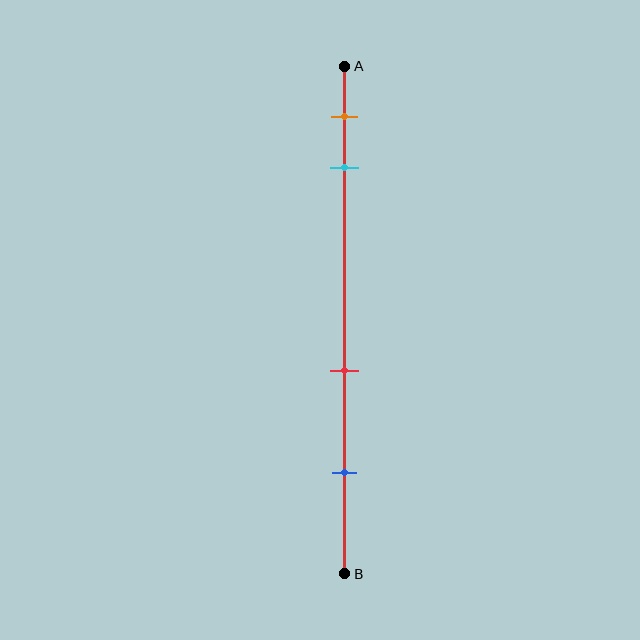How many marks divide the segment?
There are 4 marks dividing the segment.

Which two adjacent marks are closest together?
The orange and cyan marks are the closest adjacent pair.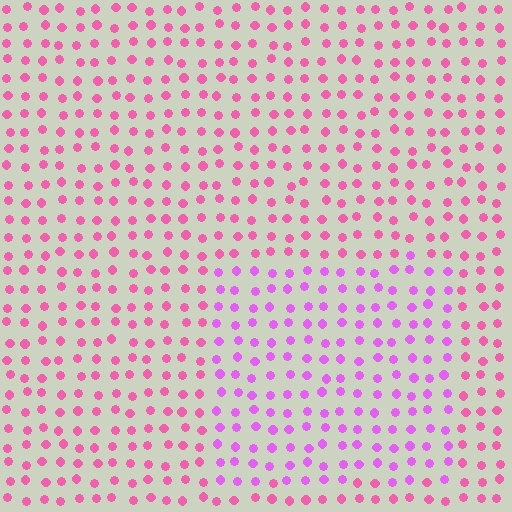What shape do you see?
I see a rectangle.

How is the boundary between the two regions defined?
The boundary is defined purely by a slight shift in hue (about 33 degrees). Spacing, size, and orientation are identical on both sides.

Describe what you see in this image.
The image is filled with small pink elements in a uniform arrangement. A rectangle-shaped region is visible where the elements are tinted to a slightly different hue, forming a subtle color boundary.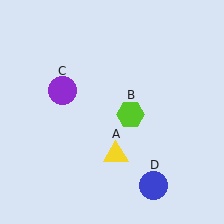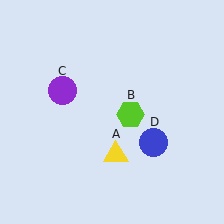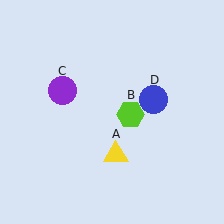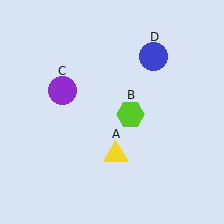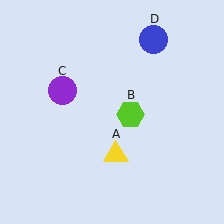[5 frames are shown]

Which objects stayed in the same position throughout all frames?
Yellow triangle (object A) and lime hexagon (object B) and purple circle (object C) remained stationary.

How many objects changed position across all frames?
1 object changed position: blue circle (object D).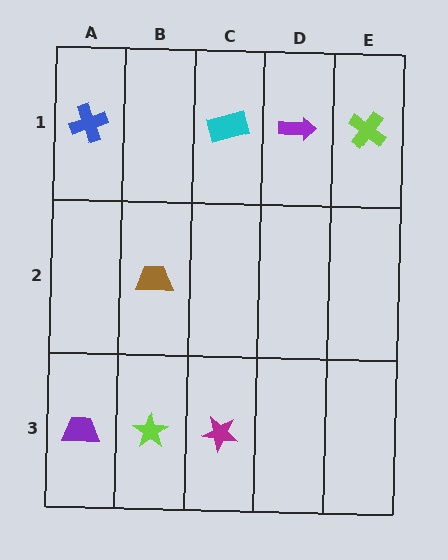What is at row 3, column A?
A purple trapezoid.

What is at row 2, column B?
A brown trapezoid.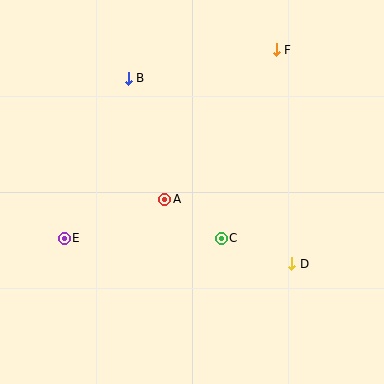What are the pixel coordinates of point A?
Point A is at (165, 199).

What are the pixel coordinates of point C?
Point C is at (221, 238).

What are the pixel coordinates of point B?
Point B is at (128, 78).